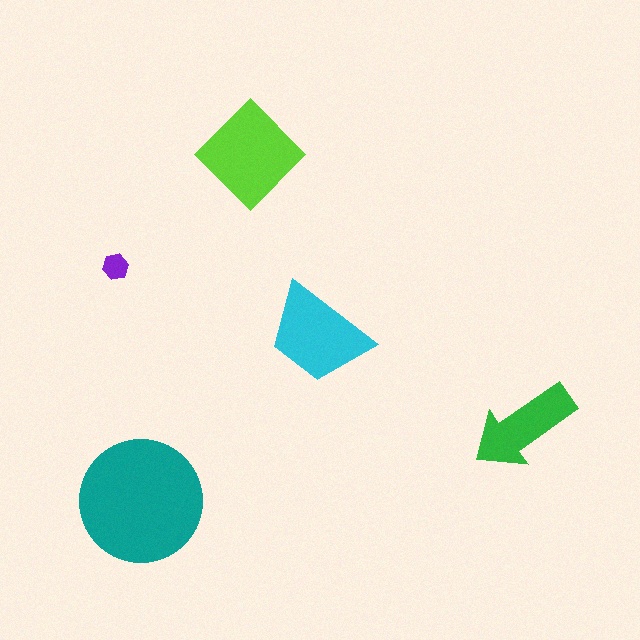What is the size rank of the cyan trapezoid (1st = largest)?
3rd.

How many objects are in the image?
There are 5 objects in the image.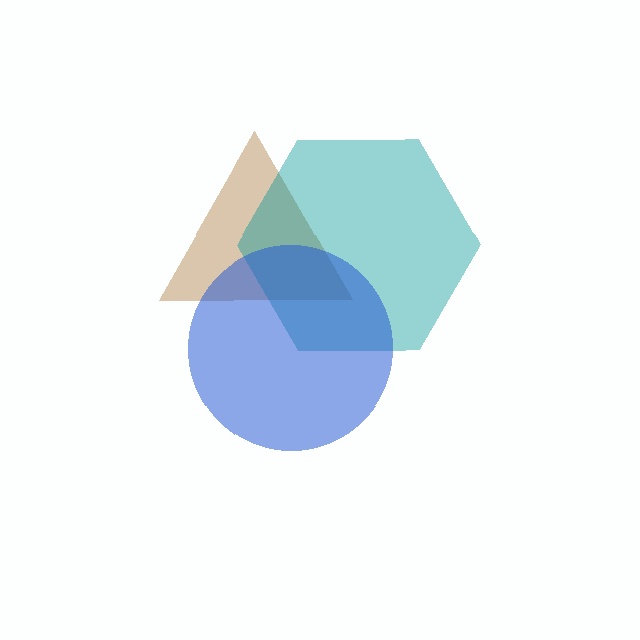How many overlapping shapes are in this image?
There are 3 overlapping shapes in the image.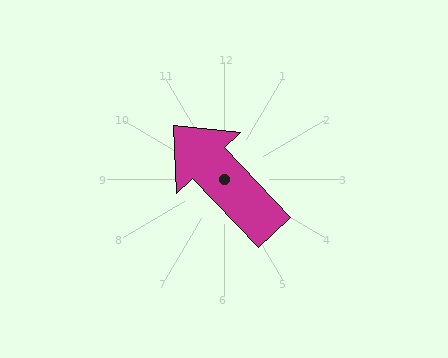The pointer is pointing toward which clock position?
Roughly 11 o'clock.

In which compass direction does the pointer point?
Northwest.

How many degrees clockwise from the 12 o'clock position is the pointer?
Approximately 317 degrees.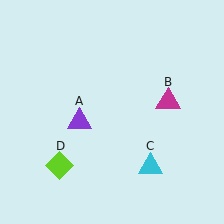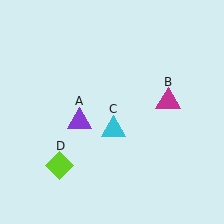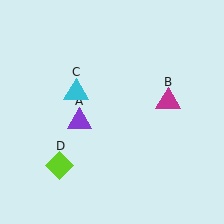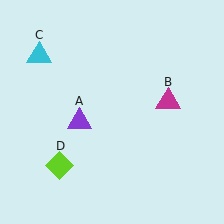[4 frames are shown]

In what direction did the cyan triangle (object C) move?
The cyan triangle (object C) moved up and to the left.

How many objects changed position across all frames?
1 object changed position: cyan triangle (object C).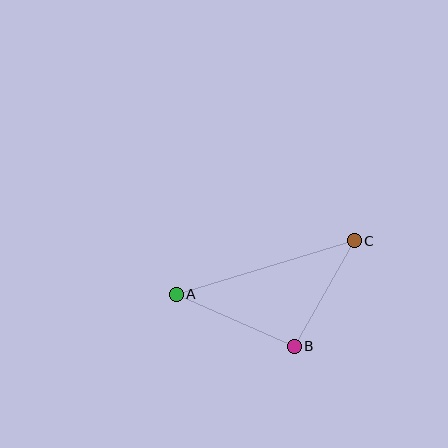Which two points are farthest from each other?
Points A and C are farthest from each other.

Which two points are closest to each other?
Points B and C are closest to each other.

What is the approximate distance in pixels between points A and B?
The distance between A and B is approximately 129 pixels.